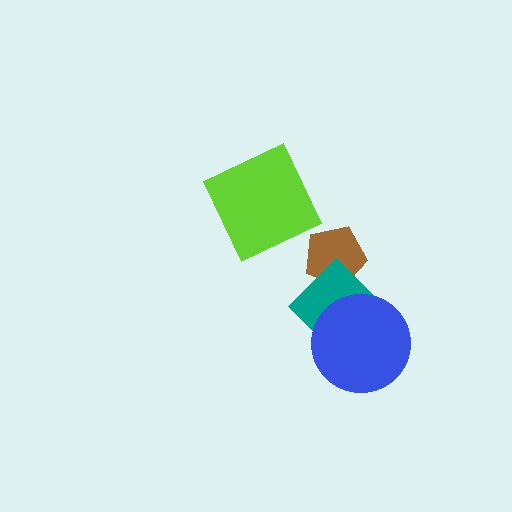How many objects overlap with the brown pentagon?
1 object overlaps with the brown pentagon.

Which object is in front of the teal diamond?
The blue circle is in front of the teal diamond.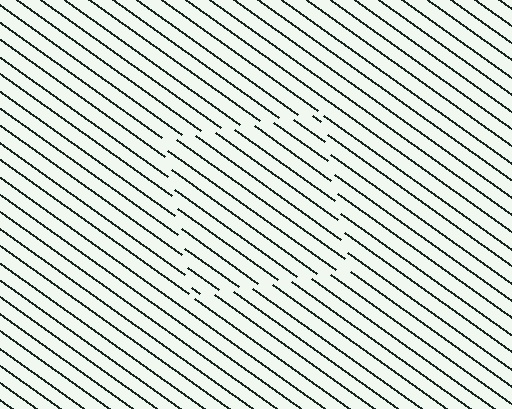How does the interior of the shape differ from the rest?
The interior of the shape contains the same grating, shifted by half a period — the contour is defined by the phase discontinuity where line-ends from the inner and outer gratings abut.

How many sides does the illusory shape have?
4 sides — the line-ends trace a square.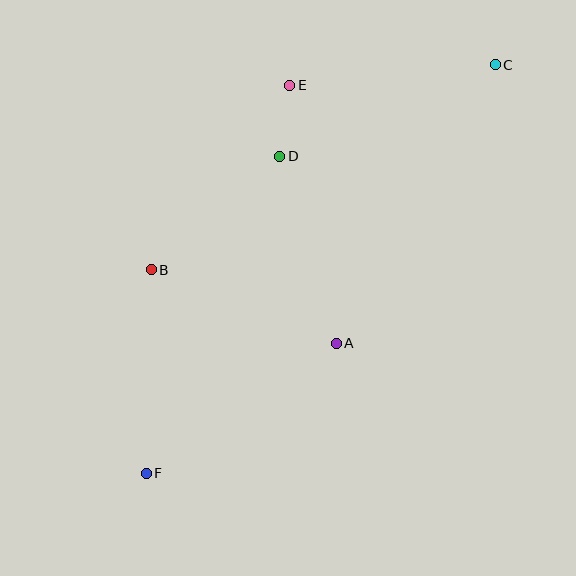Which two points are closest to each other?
Points D and E are closest to each other.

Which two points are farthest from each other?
Points C and F are farthest from each other.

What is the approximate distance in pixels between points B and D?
The distance between B and D is approximately 171 pixels.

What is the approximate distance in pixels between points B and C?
The distance between B and C is approximately 400 pixels.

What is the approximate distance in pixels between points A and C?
The distance between A and C is approximately 321 pixels.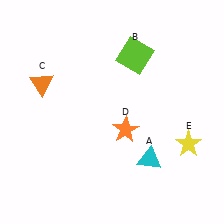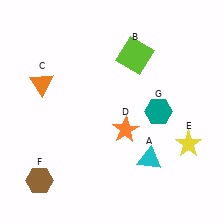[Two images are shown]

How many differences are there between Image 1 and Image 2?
There are 2 differences between the two images.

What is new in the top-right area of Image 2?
A teal hexagon (G) was added in the top-right area of Image 2.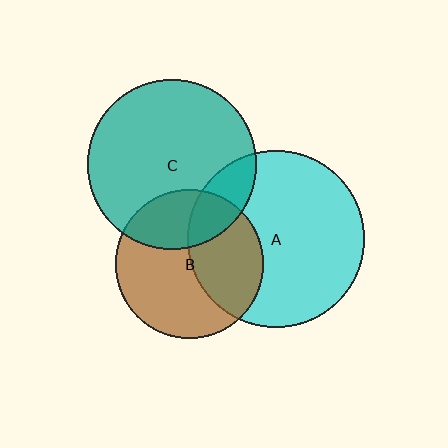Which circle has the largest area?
Circle A (cyan).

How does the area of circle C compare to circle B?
Approximately 1.3 times.